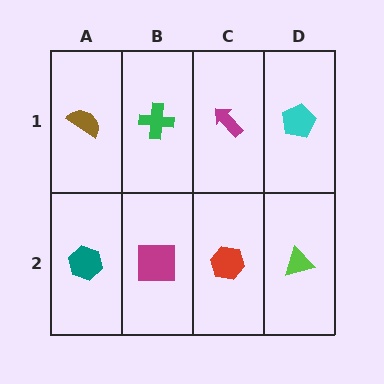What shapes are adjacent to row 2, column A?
A brown semicircle (row 1, column A), a magenta square (row 2, column B).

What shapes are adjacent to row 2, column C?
A magenta arrow (row 1, column C), a magenta square (row 2, column B), a lime triangle (row 2, column D).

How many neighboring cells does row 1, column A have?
2.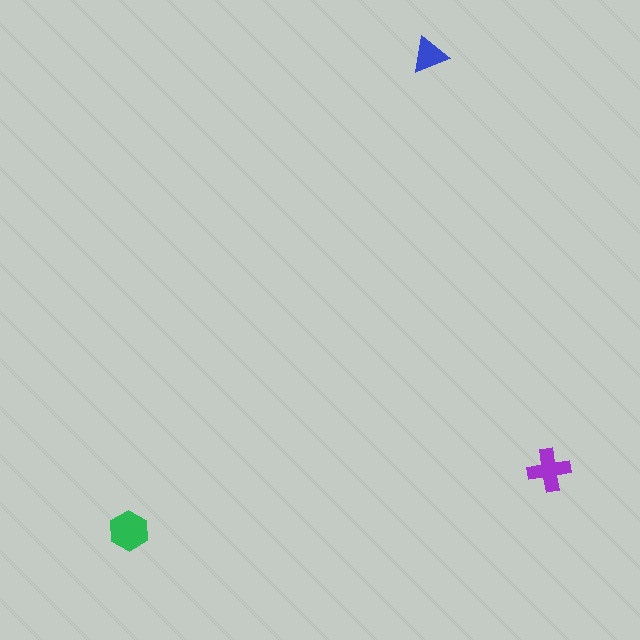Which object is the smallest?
The blue triangle.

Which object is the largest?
The green hexagon.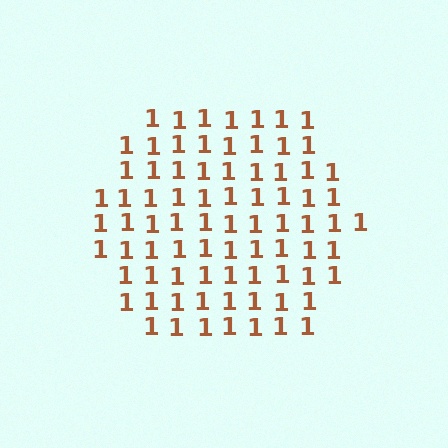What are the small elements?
The small elements are digit 1's.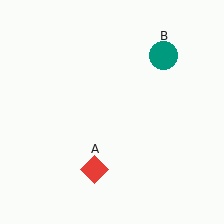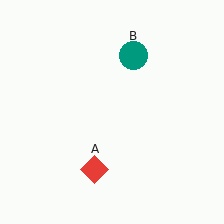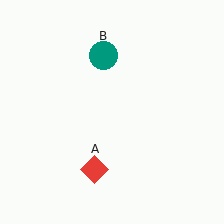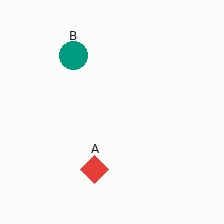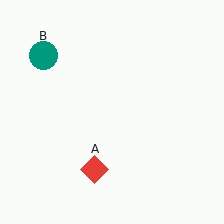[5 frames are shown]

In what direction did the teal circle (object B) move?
The teal circle (object B) moved left.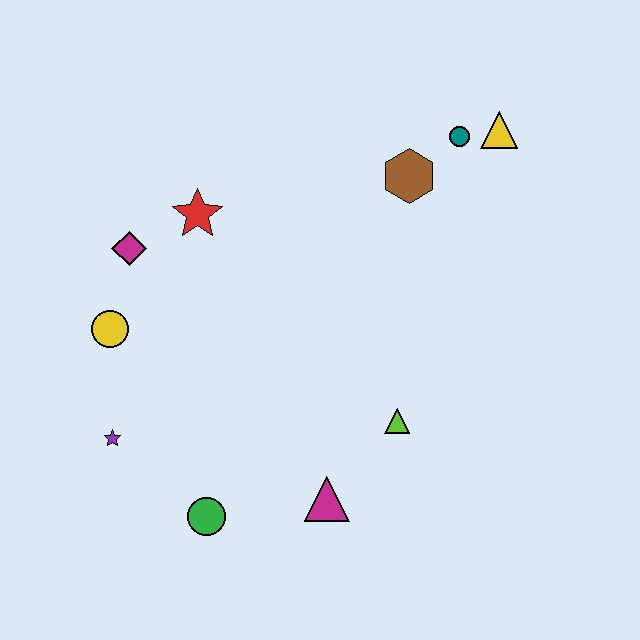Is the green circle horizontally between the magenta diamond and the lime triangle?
Yes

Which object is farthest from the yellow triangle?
The purple star is farthest from the yellow triangle.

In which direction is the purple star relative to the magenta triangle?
The purple star is to the left of the magenta triangle.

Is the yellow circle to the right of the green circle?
No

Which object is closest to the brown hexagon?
The teal circle is closest to the brown hexagon.